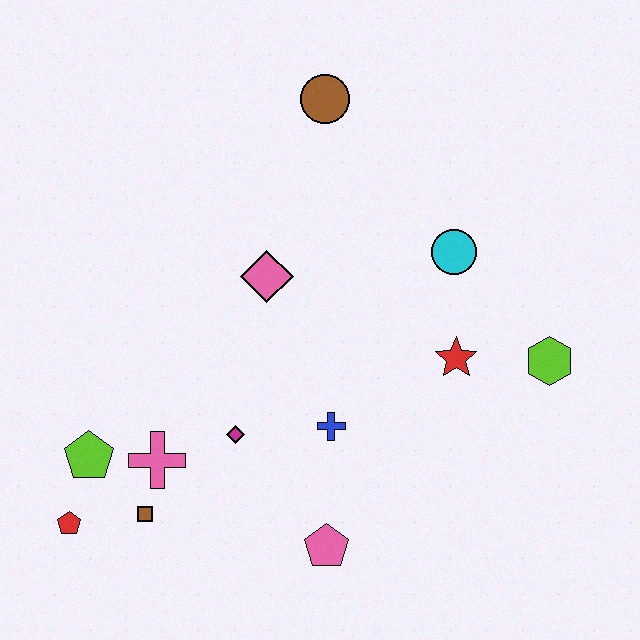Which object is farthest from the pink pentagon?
The brown circle is farthest from the pink pentagon.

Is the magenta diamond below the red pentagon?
No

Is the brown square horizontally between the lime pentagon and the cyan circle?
Yes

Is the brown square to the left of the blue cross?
Yes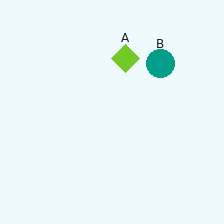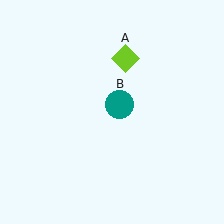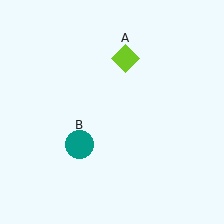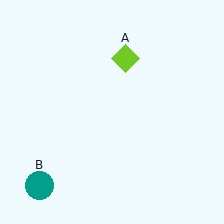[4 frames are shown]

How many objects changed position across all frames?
1 object changed position: teal circle (object B).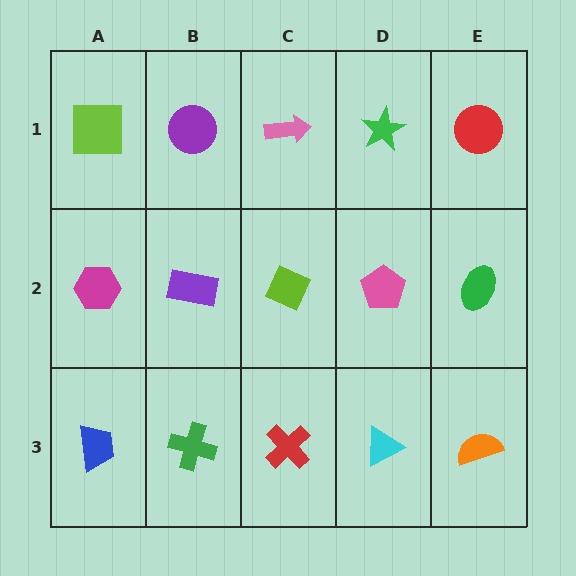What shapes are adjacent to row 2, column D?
A green star (row 1, column D), a cyan triangle (row 3, column D), a lime diamond (row 2, column C), a green ellipse (row 2, column E).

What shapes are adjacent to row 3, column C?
A lime diamond (row 2, column C), a green cross (row 3, column B), a cyan triangle (row 3, column D).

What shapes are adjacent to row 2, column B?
A purple circle (row 1, column B), a green cross (row 3, column B), a magenta hexagon (row 2, column A), a lime diamond (row 2, column C).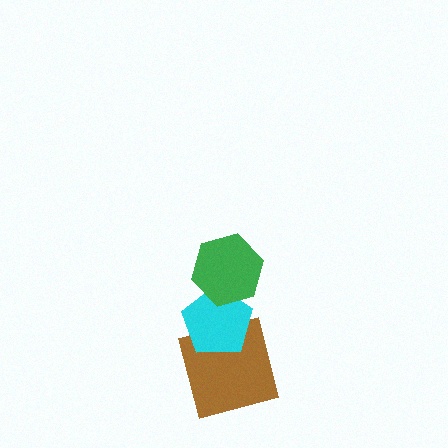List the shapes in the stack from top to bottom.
From top to bottom: the green hexagon, the cyan pentagon, the brown square.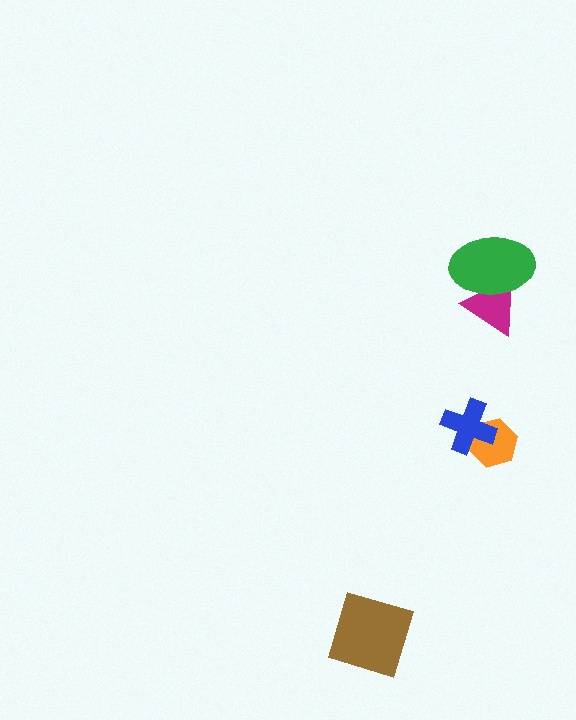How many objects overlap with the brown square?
0 objects overlap with the brown square.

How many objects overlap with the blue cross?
1 object overlaps with the blue cross.